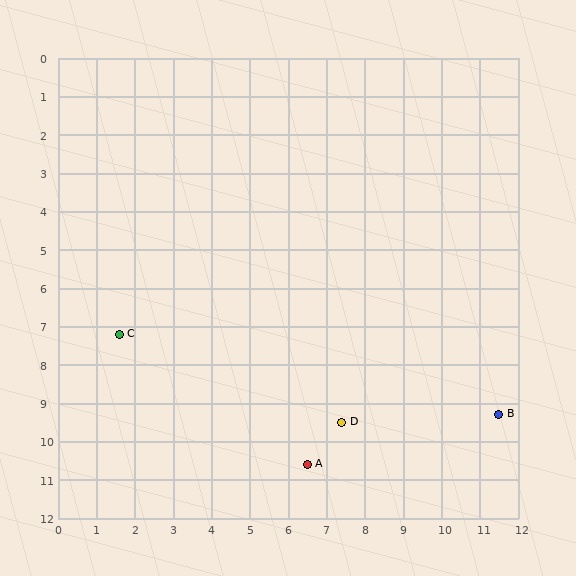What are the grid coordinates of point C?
Point C is at approximately (1.6, 7.2).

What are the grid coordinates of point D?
Point D is at approximately (7.4, 9.5).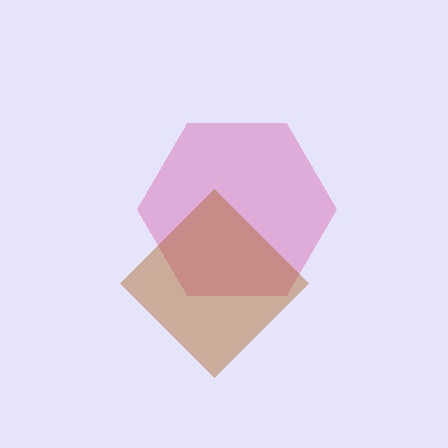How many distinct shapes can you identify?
There are 2 distinct shapes: a pink hexagon, a brown diamond.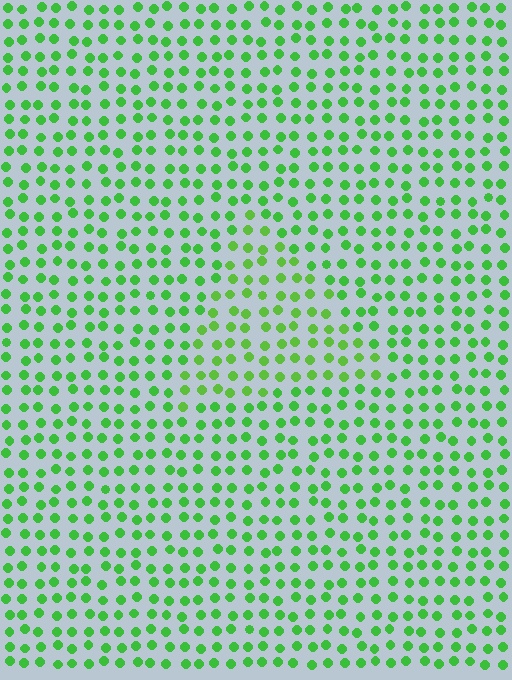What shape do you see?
I see a triangle.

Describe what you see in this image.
The image is filled with small green elements in a uniform arrangement. A triangle-shaped region is visible where the elements are tinted to a slightly different hue, forming a subtle color boundary.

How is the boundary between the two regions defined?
The boundary is defined purely by a slight shift in hue (about 15 degrees). Spacing, size, and orientation are identical on both sides.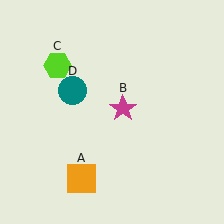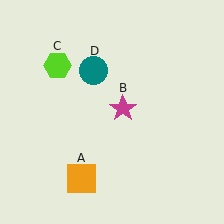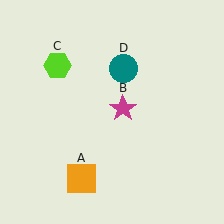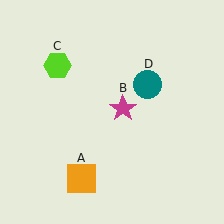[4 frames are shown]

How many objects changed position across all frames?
1 object changed position: teal circle (object D).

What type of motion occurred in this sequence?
The teal circle (object D) rotated clockwise around the center of the scene.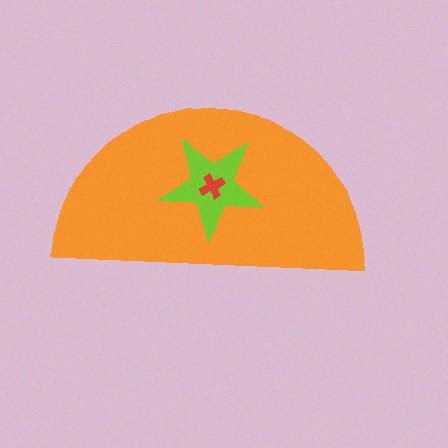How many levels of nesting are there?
3.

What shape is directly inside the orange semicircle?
The lime star.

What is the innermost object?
The red cross.